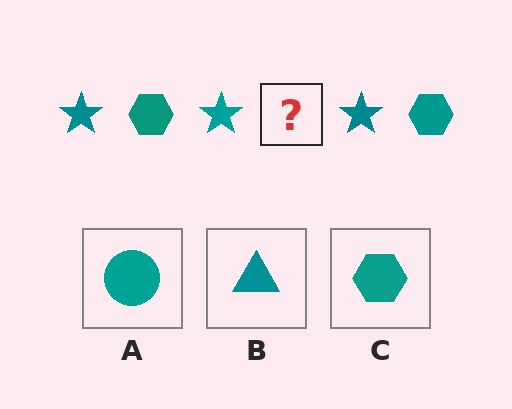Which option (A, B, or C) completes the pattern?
C.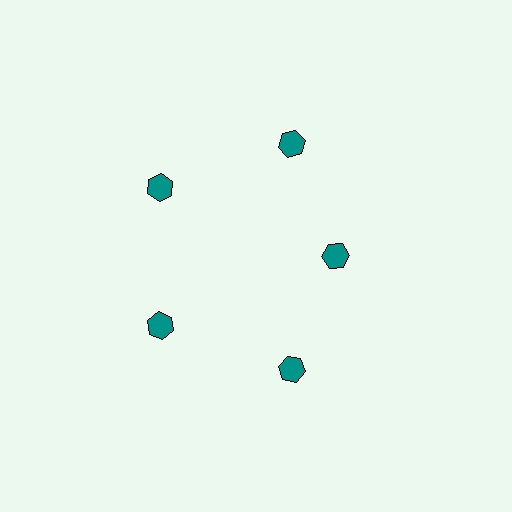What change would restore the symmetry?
The symmetry would be restored by moving it outward, back onto the ring so that all 5 hexagons sit at equal angles and equal distance from the center.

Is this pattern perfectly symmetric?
No. The 5 teal hexagons are arranged in a ring, but one element near the 3 o'clock position is pulled inward toward the center, breaking the 5-fold rotational symmetry.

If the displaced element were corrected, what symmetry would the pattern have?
It would have 5-fold rotational symmetry — the pattern would map onto itself every 72 degrees.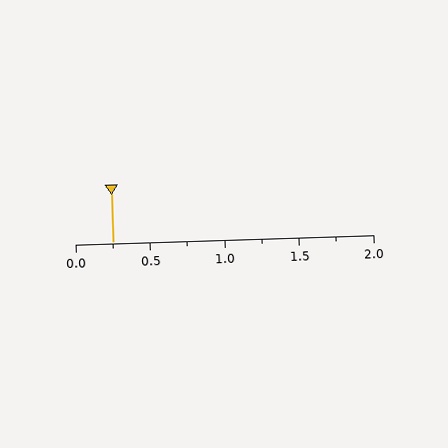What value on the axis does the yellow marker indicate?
The marker indicates approximately 0.25.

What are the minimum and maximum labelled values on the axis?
The axis runs from 0.0 to 2.0.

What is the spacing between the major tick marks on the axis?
The major ticks are spaced 0.5 apart.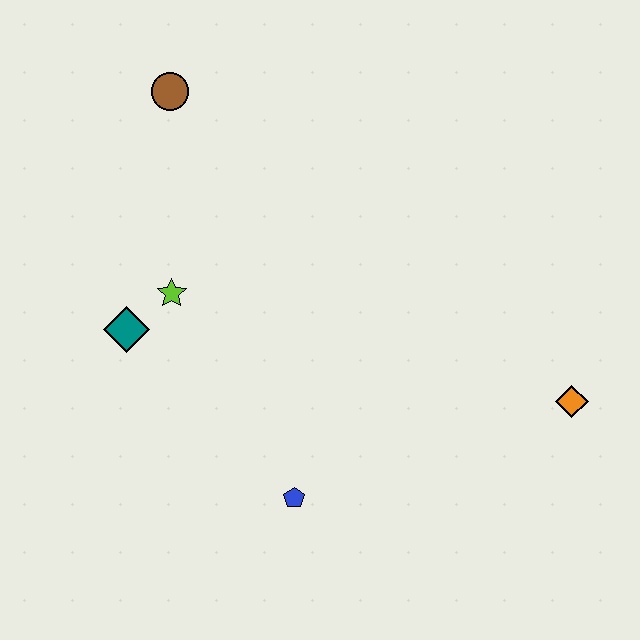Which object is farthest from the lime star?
The orange diamond is farthest from the lime star.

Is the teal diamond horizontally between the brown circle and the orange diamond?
No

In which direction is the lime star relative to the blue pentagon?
The lime star is above the blue pentagon.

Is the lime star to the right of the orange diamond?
No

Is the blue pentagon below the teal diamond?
Yes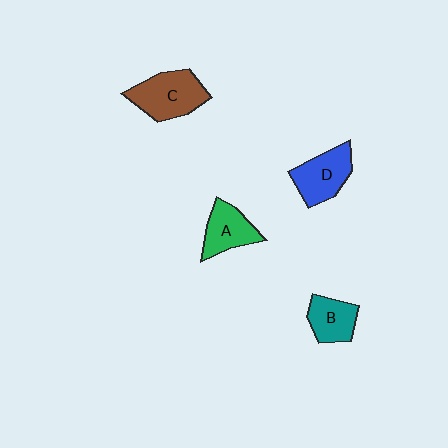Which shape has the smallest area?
Shape B (teal).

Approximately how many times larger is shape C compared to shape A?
Approximately 1.4 times.